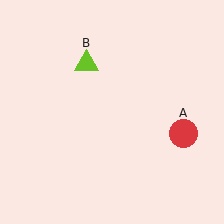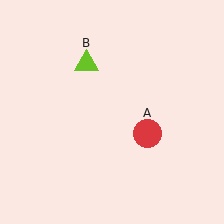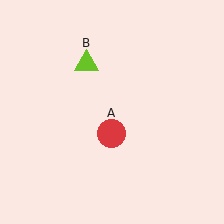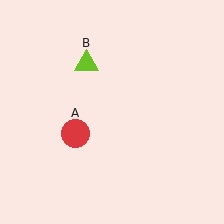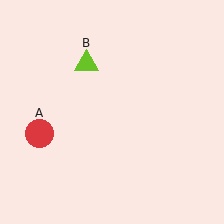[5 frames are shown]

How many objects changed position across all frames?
1 object changed position: red circle (object A).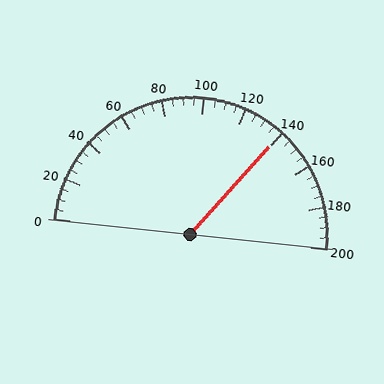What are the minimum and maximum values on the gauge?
The gauge ranges from 0 to 200.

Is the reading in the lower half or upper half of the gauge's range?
The reading is in the upper half of the range (0 to 200).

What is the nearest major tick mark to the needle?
The nearest major tick mark is 140.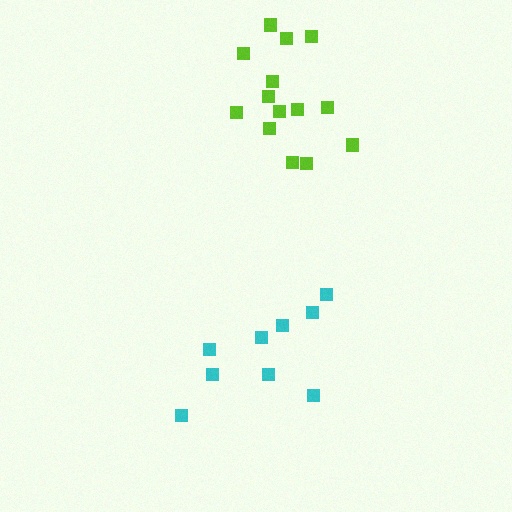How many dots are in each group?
Group 1: 14 dots, Group 2: 9 dots (23 total).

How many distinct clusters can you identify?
There are 2 distinct clusters.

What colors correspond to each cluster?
The clusters are colored: lime, cyan.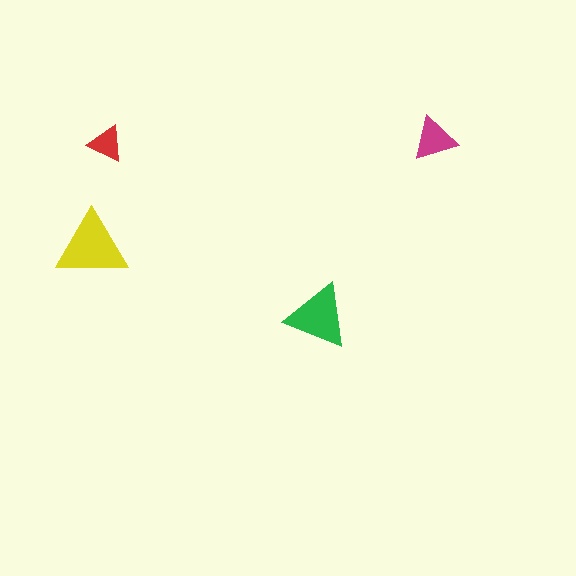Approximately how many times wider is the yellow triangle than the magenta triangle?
About 1.5 times wider.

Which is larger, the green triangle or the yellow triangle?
The yellow one.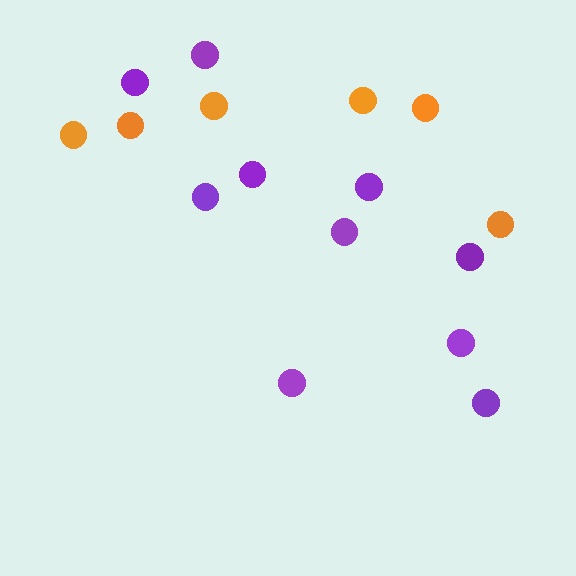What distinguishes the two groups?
There are 2 groups: one group of orange circles (6) and one group of purple circles (10).